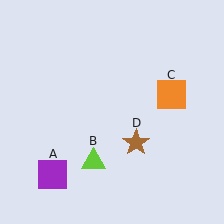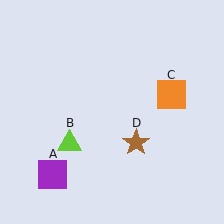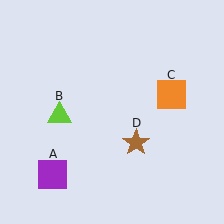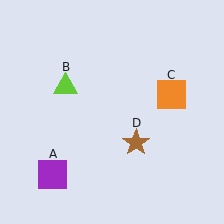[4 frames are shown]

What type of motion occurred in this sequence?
The lime triangle (object B) rotated clockwise around the center of the scene.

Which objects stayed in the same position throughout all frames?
Purple square (object A) and orange square (object C) and brown star (object D) remained stationary.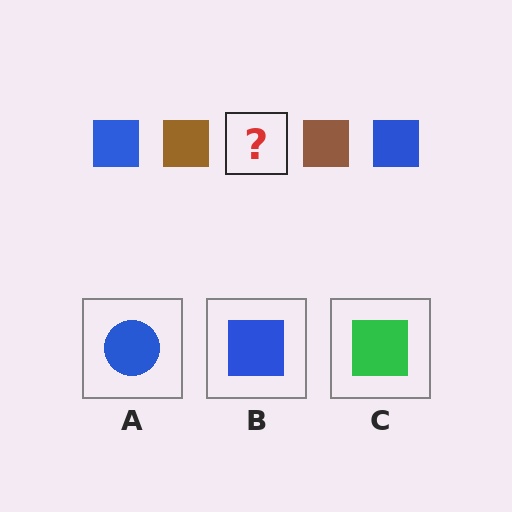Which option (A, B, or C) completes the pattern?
B.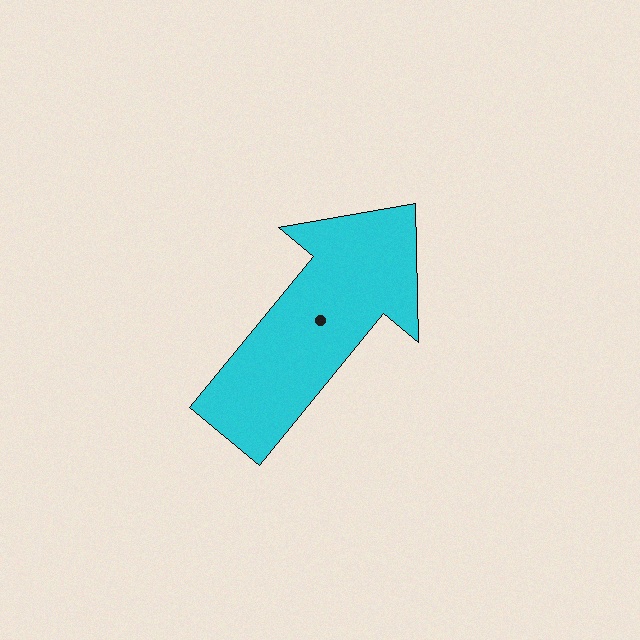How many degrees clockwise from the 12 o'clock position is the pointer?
Approximately 39 degrees.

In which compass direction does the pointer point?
Northeast.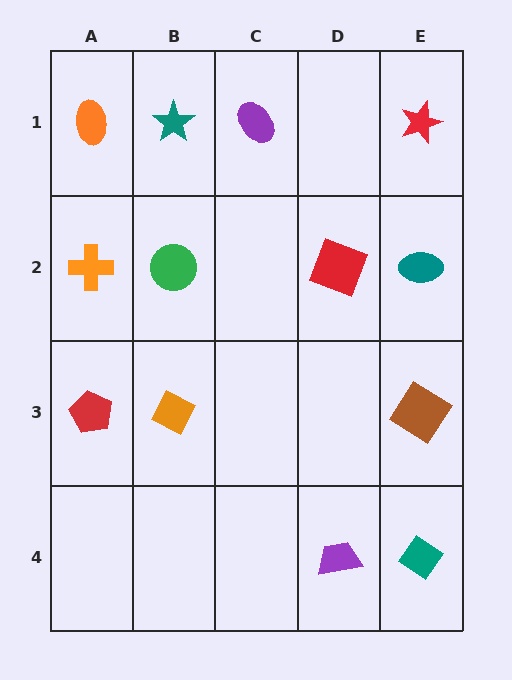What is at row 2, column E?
A teal ellipse.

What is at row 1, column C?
A purple ellipse.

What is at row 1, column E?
A red star.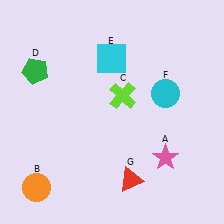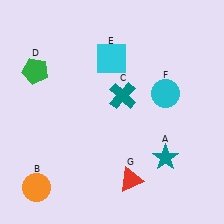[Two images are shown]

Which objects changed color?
A changed from pink to teal. C changed from lime to teal.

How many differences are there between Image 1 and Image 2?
There are 2 differences between the two images.